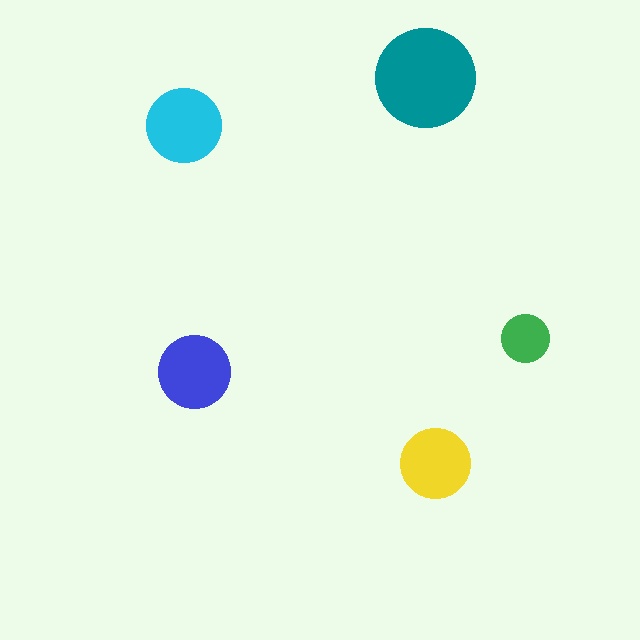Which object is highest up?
The teal circle is topmost.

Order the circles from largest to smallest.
the teal one, the cyan one, the blue one, the yellow one, the green one.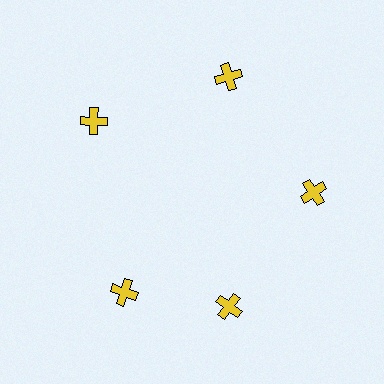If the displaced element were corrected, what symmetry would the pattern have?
It would have 5-fold rotational symmetry — the pattern would map onto itself every 72 degrees.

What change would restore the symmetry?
The symmetry would be restored by rotating it back into even spacing with its neighbors so that all 5 crosses sit at equal angles and equal distance from the center.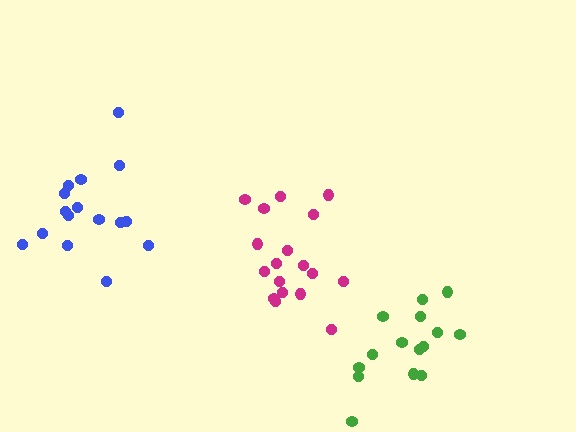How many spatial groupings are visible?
There are 3 spatial groupings.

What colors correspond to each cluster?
The clusters are colored: magenta, blue, green.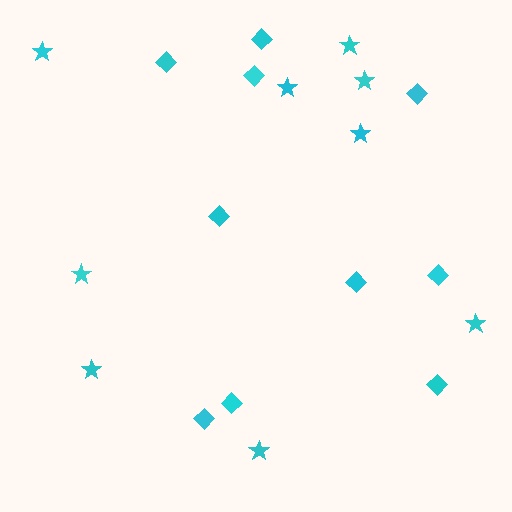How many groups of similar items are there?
There are 2 groups: one group of diamonds (10) and one group of stars (9).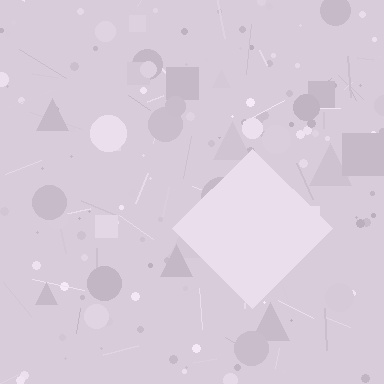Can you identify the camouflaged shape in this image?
The camouflaged shape is a diamond.